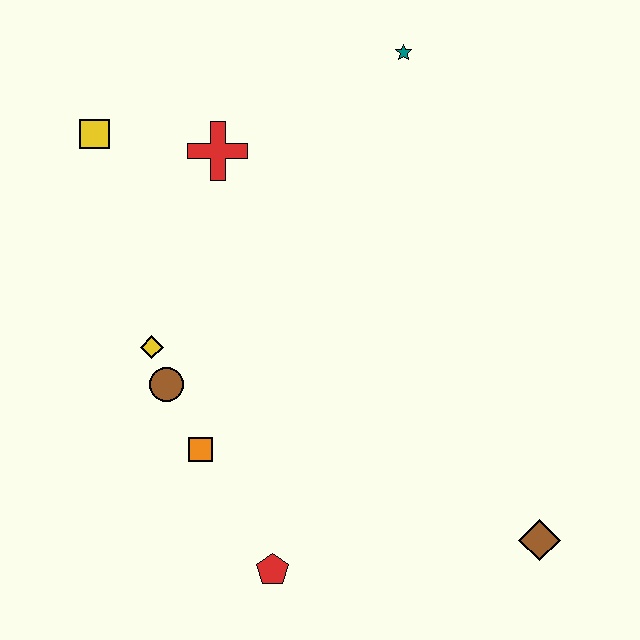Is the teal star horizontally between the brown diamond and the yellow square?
Yes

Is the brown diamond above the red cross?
No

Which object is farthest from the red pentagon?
The teal star is farthest from the red pentagon.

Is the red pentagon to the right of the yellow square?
Yes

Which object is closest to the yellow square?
The red cross is closest to the yellow square.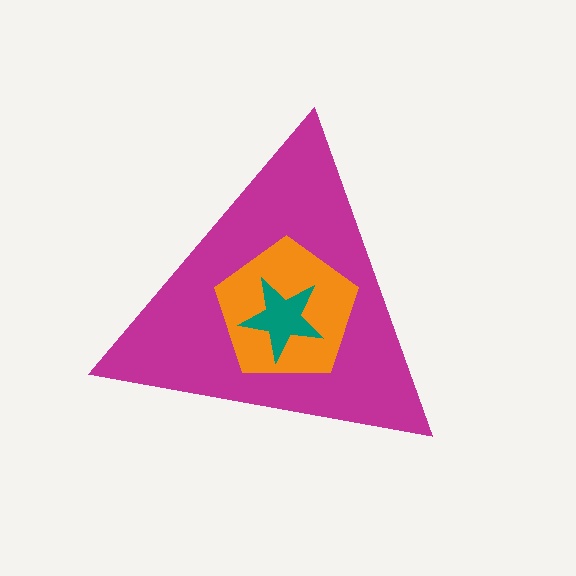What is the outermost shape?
The magenta triangle.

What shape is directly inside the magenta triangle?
The orange pentagon.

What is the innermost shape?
The teal star.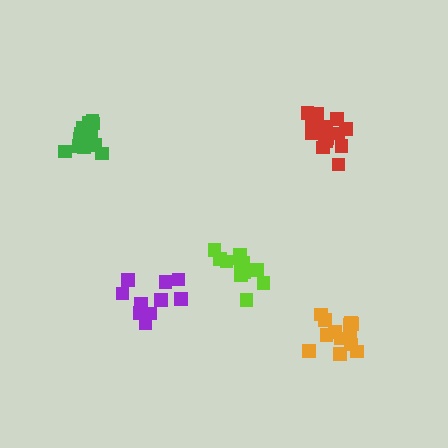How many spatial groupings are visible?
There are 5 spatial groupings.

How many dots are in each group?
Group 1: 15 dots, Group 2: 10 dots, Group 3: 14 dots, Group 4: 13 dots, Group 5: 12 dots (64 total).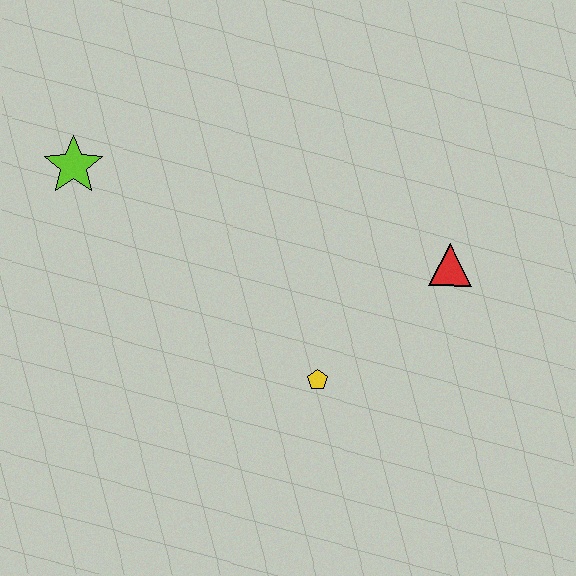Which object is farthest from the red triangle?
The lime star is farthest from the red triangle.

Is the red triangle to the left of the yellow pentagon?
No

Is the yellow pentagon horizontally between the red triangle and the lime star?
Yes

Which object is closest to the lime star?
The yellow pentagon is closest to the lime star.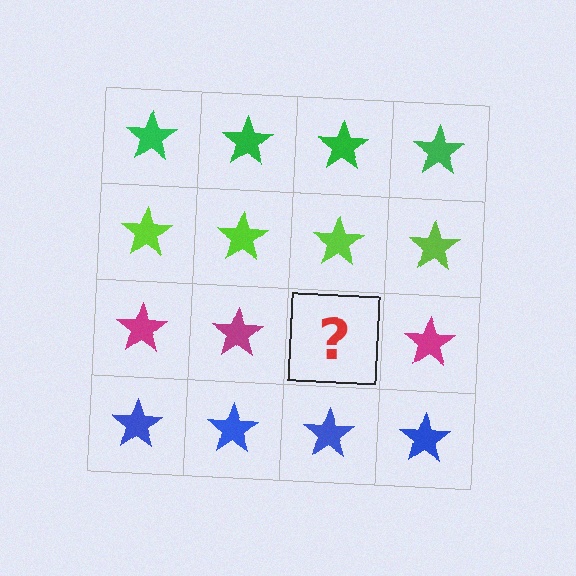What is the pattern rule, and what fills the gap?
The rule is that each row has a consistent color. The gap should be filled with a magenta star.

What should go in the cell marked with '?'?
The missing cell should contain a magenta star.